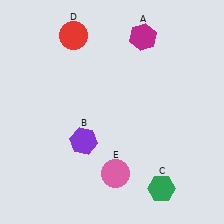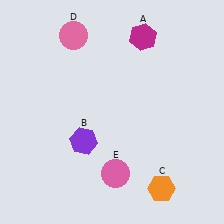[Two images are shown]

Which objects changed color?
C changed from green to orange. D changed from red to pink.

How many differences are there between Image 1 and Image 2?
There are 2 differences between the two images.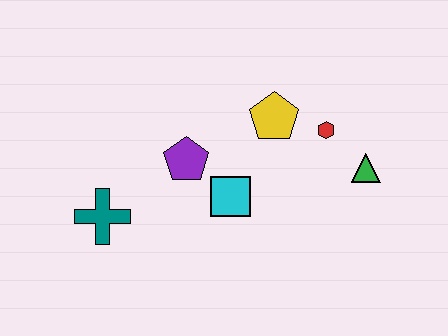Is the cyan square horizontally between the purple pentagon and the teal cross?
No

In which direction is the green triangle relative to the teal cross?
The green triangle is to the right of the teal cross.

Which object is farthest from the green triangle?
The teal cross is farthest from the green triangle.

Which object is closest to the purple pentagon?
The cyan square is closest to the purple pentagon.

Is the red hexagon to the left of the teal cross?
No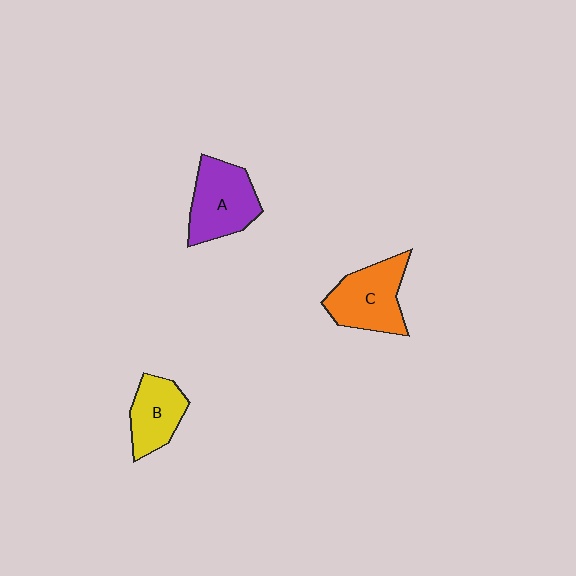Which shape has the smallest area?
Shape B (yellow).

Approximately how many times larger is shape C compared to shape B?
Approximately 1.3 times.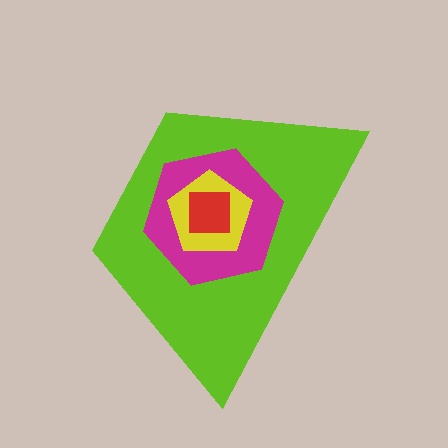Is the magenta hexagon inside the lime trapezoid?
Yes.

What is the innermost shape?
The red square.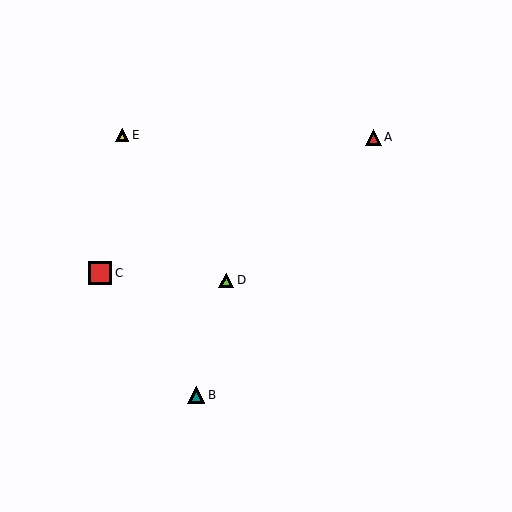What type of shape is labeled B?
Shape B is a teal triangle.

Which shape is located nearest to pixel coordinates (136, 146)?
The yellow triangle (labeled E) at (122, 135) is nearest to that location.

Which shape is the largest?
The red square (labeled C) is the largest.